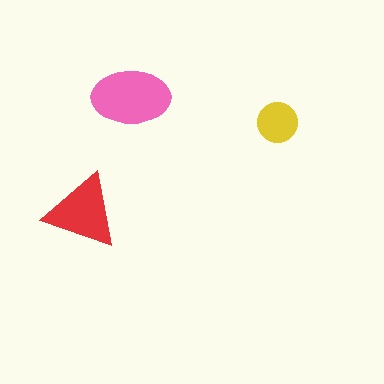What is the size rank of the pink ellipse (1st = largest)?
1st.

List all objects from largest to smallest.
The pink ellipse, the red triangle, the yellow circle.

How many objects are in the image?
There are 3 objects in the image.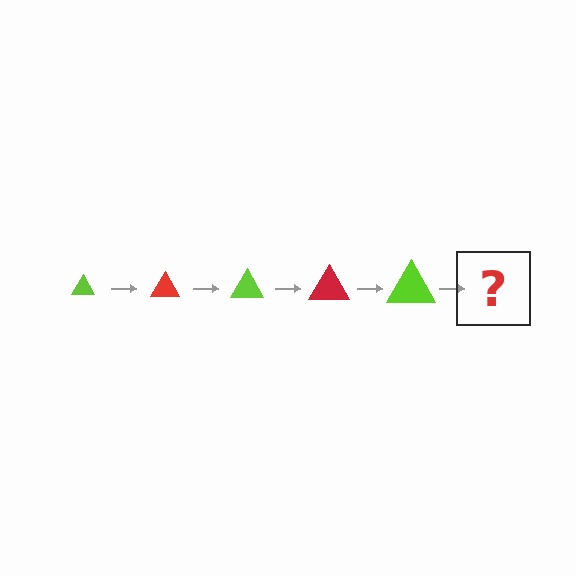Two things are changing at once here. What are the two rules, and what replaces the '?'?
The two rules are that the triangle grows larger each step and the color cycles through lime and red. The '?' should be a red triangle, larger than the previous one.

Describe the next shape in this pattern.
It should be a red triangle, larger than the previous one.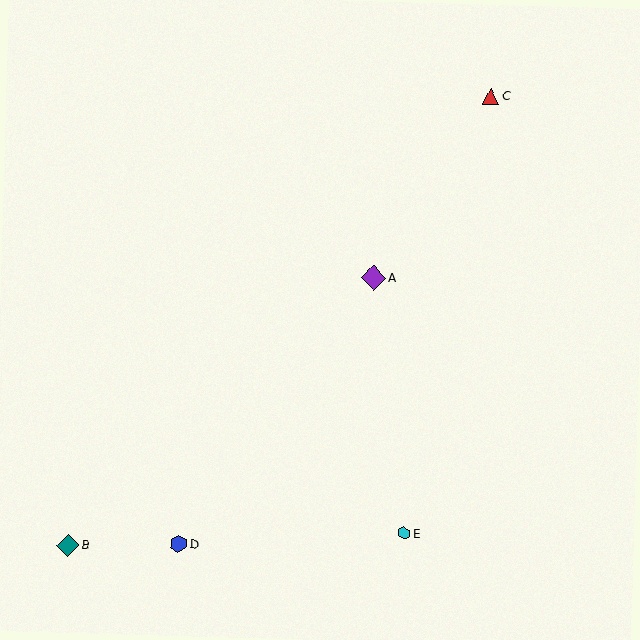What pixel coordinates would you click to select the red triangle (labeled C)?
Click at (491, 96) to select the red triangle C.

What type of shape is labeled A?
Shape A is a purple diamond.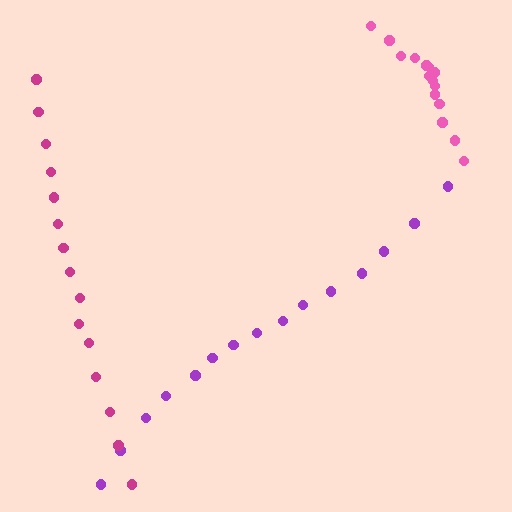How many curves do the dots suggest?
There are 3 distinct paths.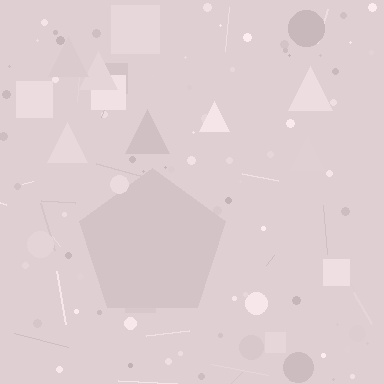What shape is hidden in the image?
A pentagon is hidden in the image.